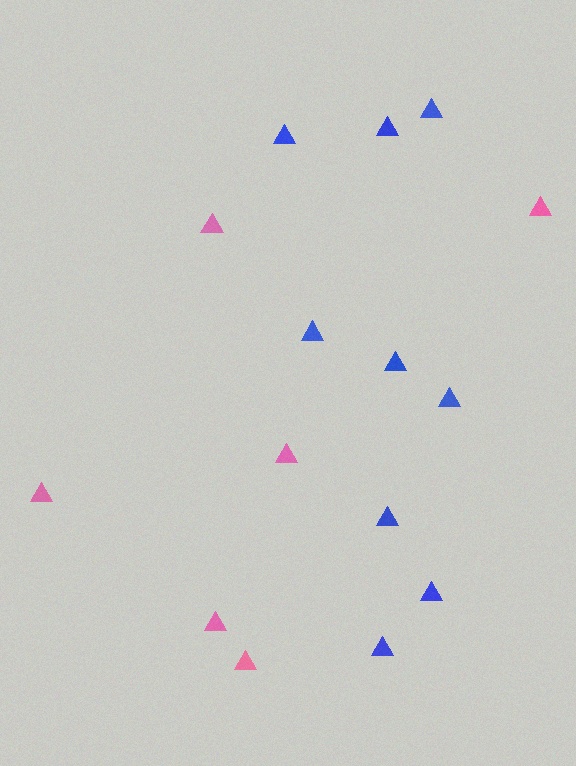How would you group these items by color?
There are 2 groups: one group of blue triangles (9) and one group of pink triangles (6).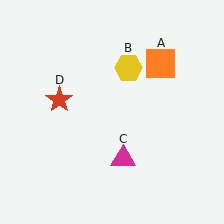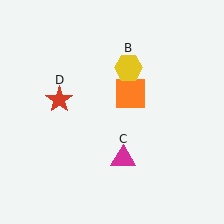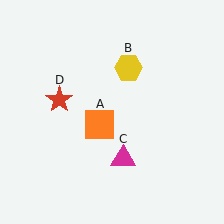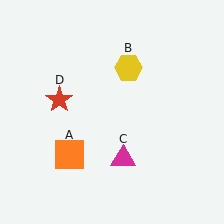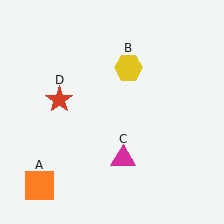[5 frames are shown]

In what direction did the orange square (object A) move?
The orange square (object A) moved down and to the left.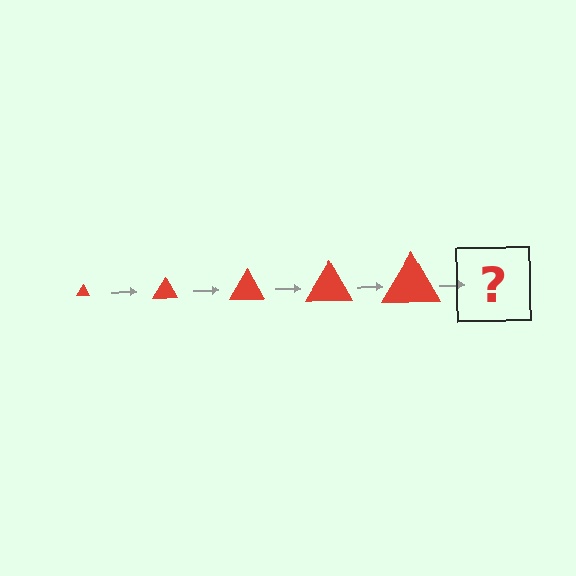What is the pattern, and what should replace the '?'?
The pattern is that the triangle gets progressively larger each step. The '?' should be a red triangle, larger than the previous one.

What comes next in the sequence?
The next element should be a red triangle, larger than the previous one.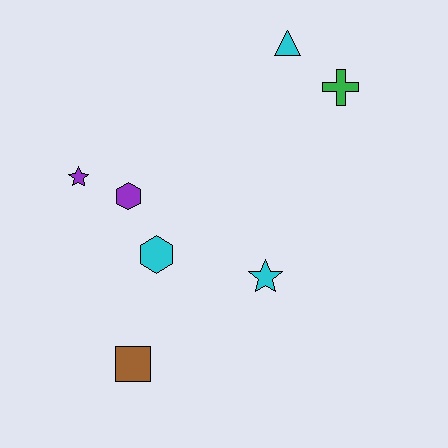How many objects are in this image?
There are 7 objects.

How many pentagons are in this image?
There are no pentagons.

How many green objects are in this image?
There is 1 green object.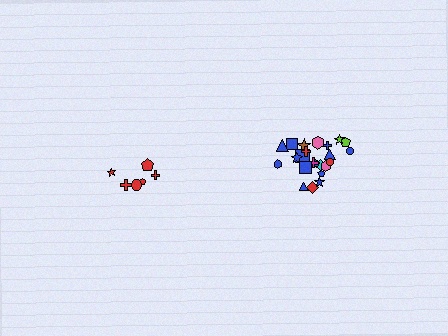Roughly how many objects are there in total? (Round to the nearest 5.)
Roughly 30 objects in total.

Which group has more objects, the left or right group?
The right group.